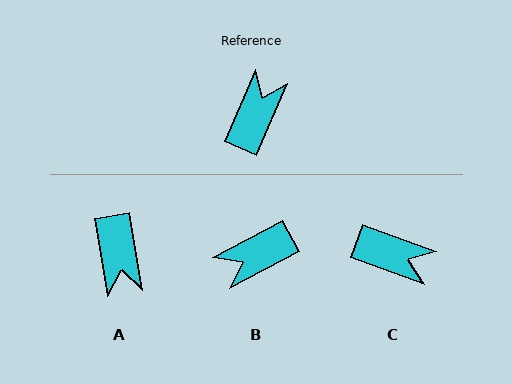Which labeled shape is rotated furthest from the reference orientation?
A, about 147 degrees away.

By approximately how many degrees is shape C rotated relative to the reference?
Approximately 87 degrees clockwise.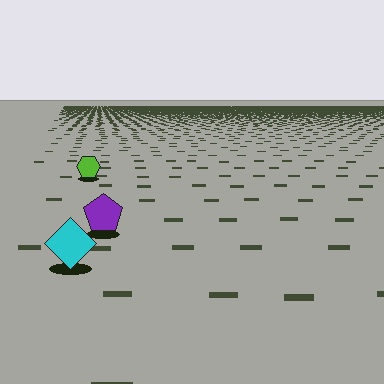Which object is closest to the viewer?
The cyan diamond is closest. The texture marks near it are larger and more spread out.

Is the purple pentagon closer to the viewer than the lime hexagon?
Yes. The purple pentagon is closer — you can tell from the texture gradient: the ground texture is coarser near it.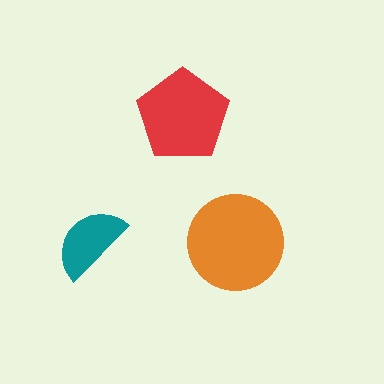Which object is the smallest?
The teal semicircle.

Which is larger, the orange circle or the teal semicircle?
The orange circle.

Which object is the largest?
The orange circle.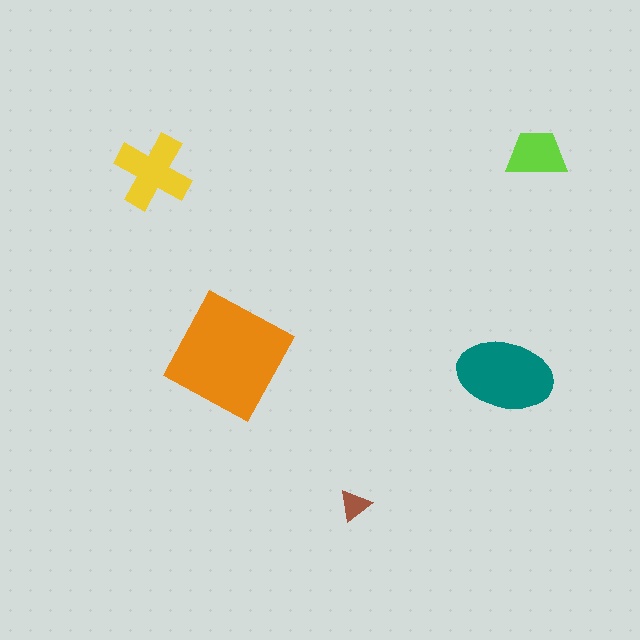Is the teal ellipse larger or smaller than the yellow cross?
Larger.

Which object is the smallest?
The brown triangle.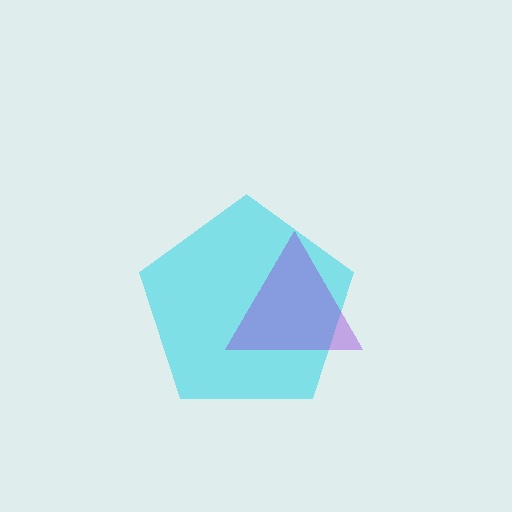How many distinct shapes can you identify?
There are 2 distinct shapes: a cyan pentagon, a purple triangle.